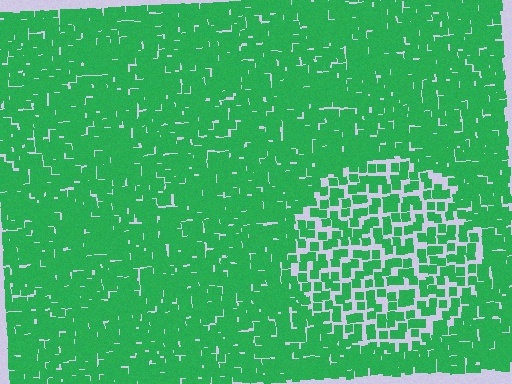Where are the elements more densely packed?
The elements are more densely packed outside the circle boundary.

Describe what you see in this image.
The image contains small green elements arranged at two different densities. A circle-shaped region is visible where the elements are less densely packed than the surrounding area.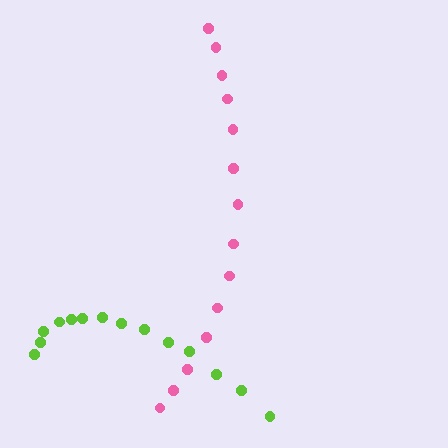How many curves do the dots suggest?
There are 2 distinct paths.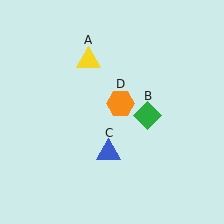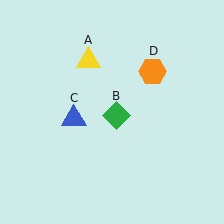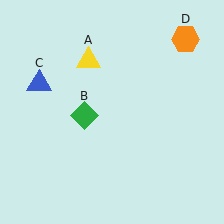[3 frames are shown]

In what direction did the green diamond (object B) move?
The green diamond (object B) moved left.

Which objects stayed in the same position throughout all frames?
Yellow triangle (object A) remained stationary.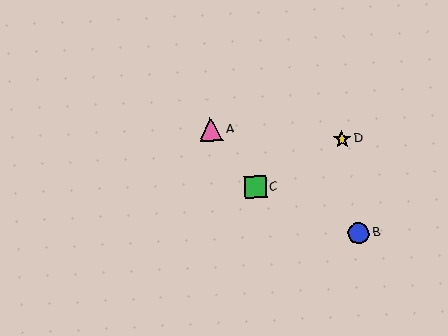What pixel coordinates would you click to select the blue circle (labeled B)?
Click at (359, 233) to select the blue circle B.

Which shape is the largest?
The pink triangle (labeled A) is the largest.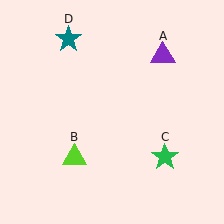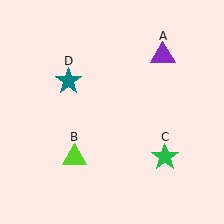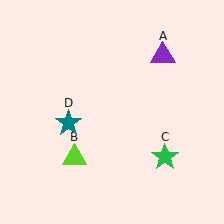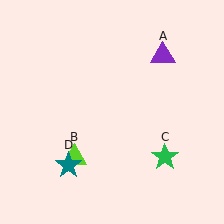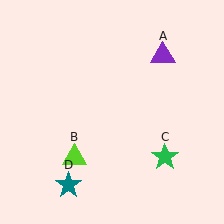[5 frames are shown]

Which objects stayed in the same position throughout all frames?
Purple triangle (object A) and lime triangle (object B) and green star (object C) remained stationary.